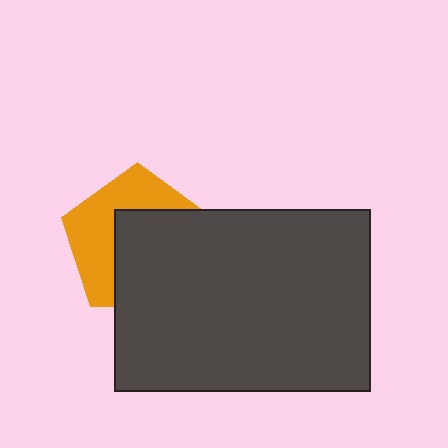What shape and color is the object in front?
The object in front is a dark gray rectangle.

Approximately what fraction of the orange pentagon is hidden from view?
Roughly 55% of the orange pentagon is hidden behind the dark gray rectangle.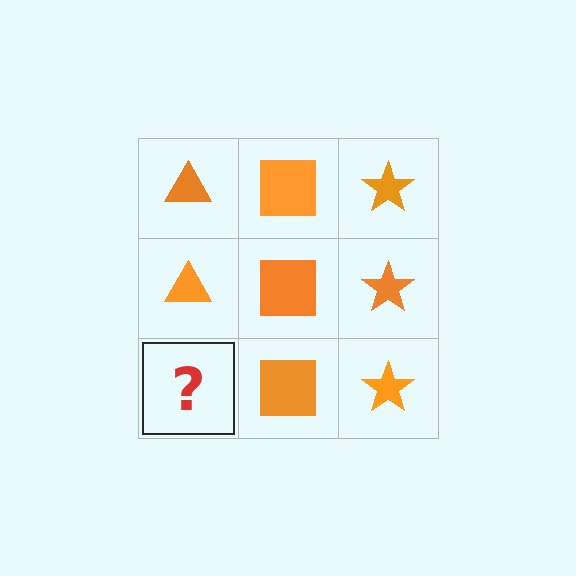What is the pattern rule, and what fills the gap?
The rule is that each column has a consistent shape. The gap should be filled with an orange triangle.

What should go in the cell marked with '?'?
The missing cell should contain an orange triangle.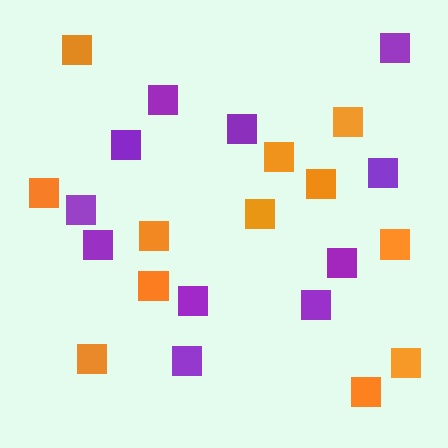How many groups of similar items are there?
There are 2 groups: one group of orange squares (12) and one group of purple squares (11).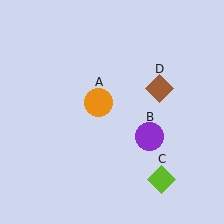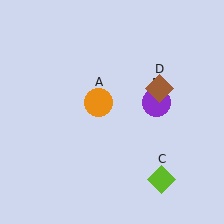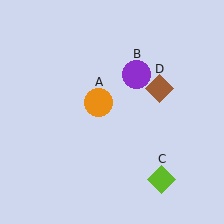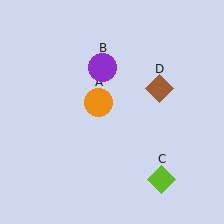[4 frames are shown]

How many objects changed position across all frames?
1 object changed position: purple circle (object B).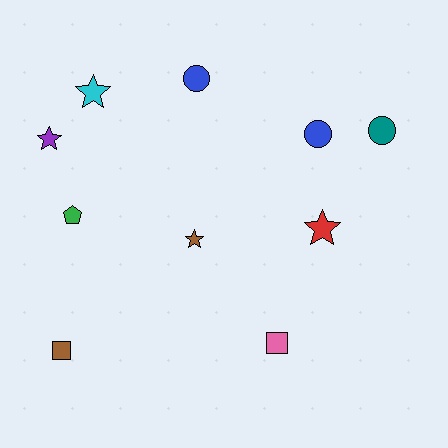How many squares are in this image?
There are 2 squares.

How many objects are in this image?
There are 10 objects.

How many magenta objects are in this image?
There are no magenta objects.